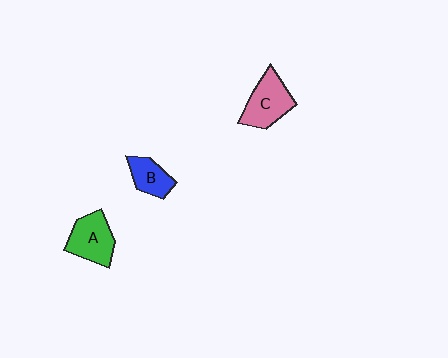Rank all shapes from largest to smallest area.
From largest to smallest: C (pink), A (green), B (blue).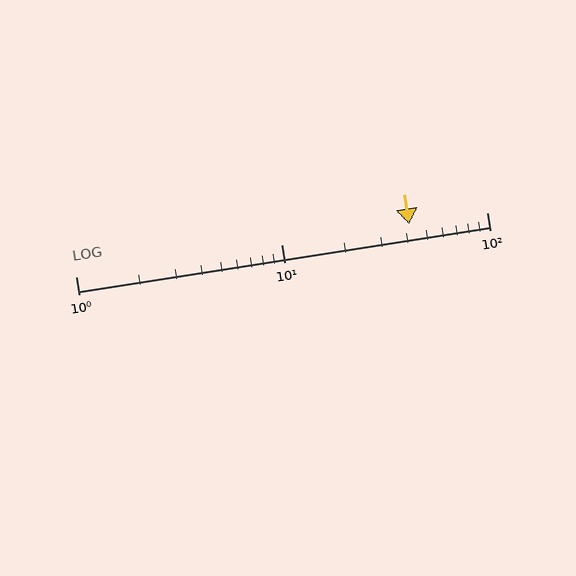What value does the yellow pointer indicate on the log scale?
The pointer indicates approximately 42.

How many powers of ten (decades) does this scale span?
The scale spans 2 decades, from 1 to 100.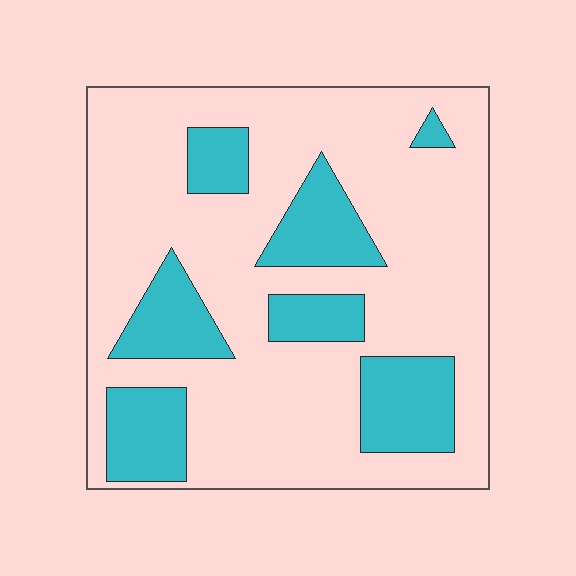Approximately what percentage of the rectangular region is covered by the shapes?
Approximately 25%.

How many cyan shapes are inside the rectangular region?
7.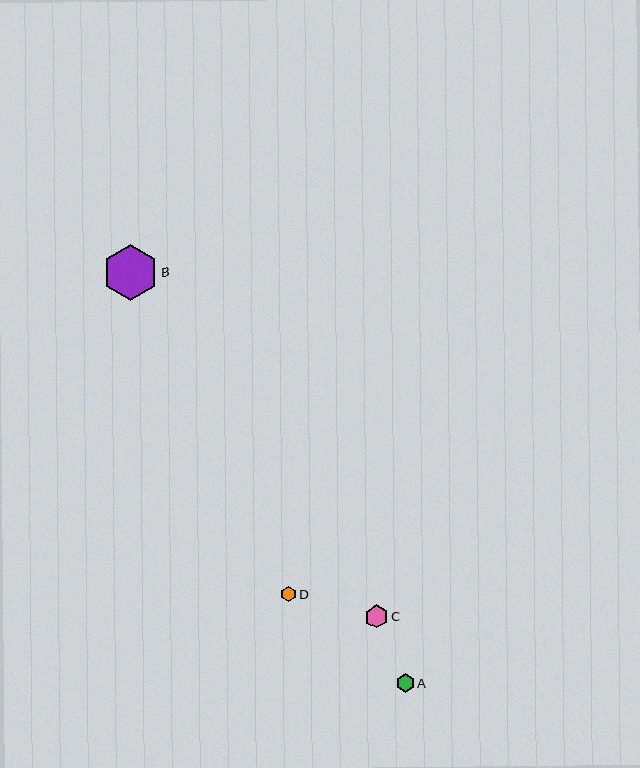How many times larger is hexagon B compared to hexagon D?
Hexagon B is approximately 3.7 times the size of hexagon D.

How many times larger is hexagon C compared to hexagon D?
Hexagon C is approximately 1.5 times the size of hexagon D.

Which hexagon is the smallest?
Hexagon D is the smallest with a size of approximately 15 pixels.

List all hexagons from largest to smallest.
From largest to smallest: B, C, A, D.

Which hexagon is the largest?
Hexagon B is the largest with a size of approximately 56 pixels.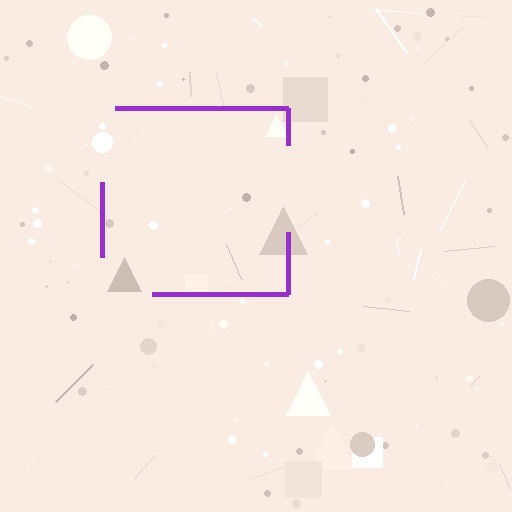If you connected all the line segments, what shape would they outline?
They would outline a square.